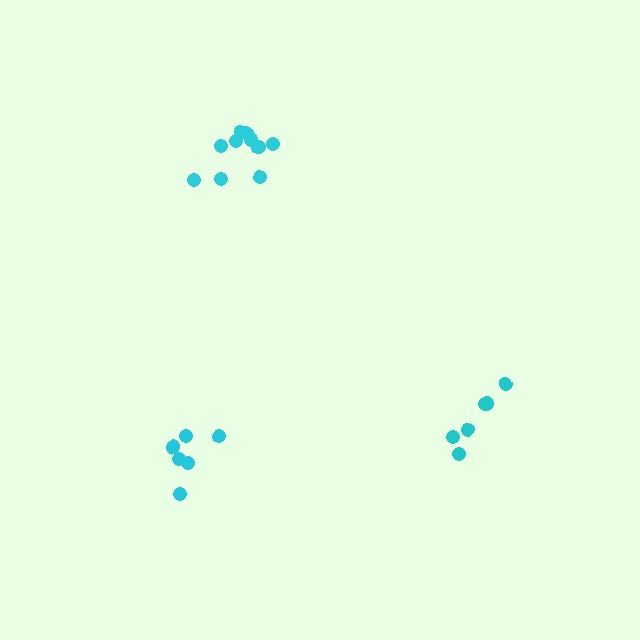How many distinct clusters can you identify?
There are 3 distinct clusters.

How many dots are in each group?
Group 1: 6 dots, Group 2: 10 dots, Group 3: 6 dots (22 total).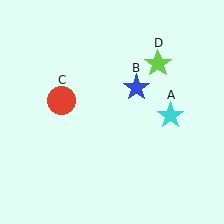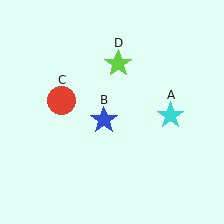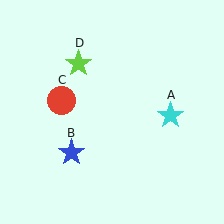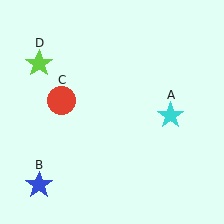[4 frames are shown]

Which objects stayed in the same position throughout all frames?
Cyan star (object A) and red circle (object C) remained stationary.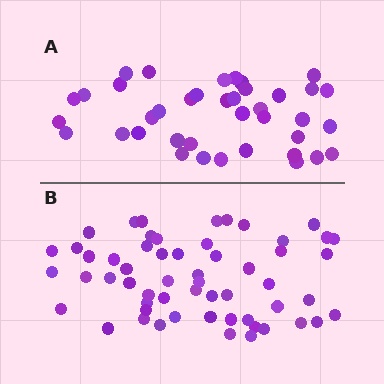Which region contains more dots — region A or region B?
Region B (the bottom region) has more dots.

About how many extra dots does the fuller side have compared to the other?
Region B has approximately 20 more dots than region A.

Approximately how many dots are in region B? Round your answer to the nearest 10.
About 60 dots. (The exact count is 57, which rounds to 60.)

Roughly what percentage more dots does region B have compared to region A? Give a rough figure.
About 45% more.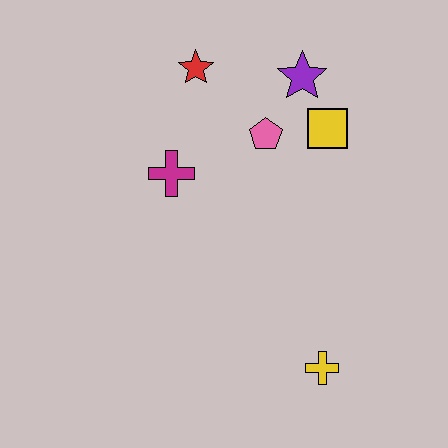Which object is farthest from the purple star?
The yellow cross is farthest from the purple star.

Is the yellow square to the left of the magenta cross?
No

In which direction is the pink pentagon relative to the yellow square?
The pink pentagon is to the left of the yellow square.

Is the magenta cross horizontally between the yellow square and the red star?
No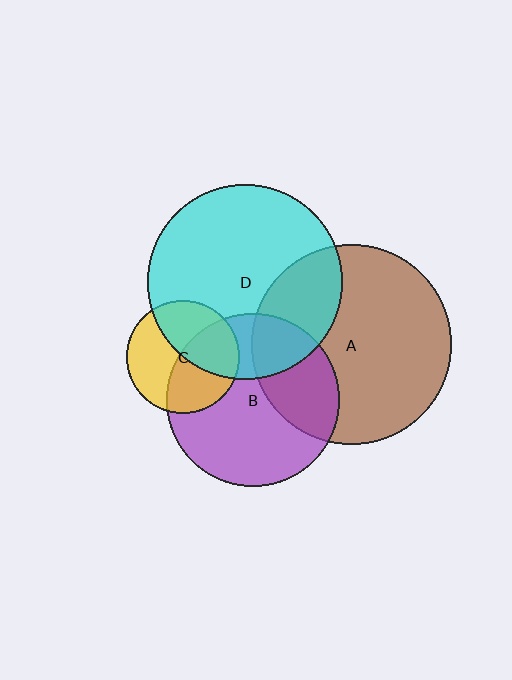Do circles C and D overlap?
Yes.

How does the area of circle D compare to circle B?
Approximately 1.3 times.